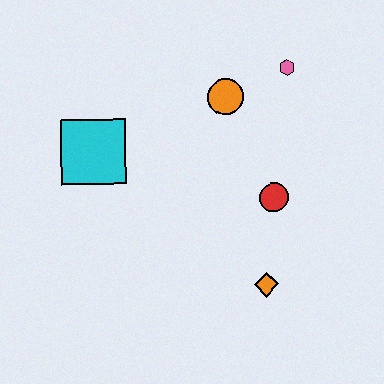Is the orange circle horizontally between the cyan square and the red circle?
Yes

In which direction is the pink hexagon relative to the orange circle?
The pink hexagon is to the right of the orange circle.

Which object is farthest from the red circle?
The cyan square is farthest from the red circle.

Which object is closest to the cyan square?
The orange circle is closest to the cyan square.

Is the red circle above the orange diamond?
Yes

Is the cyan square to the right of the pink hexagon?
No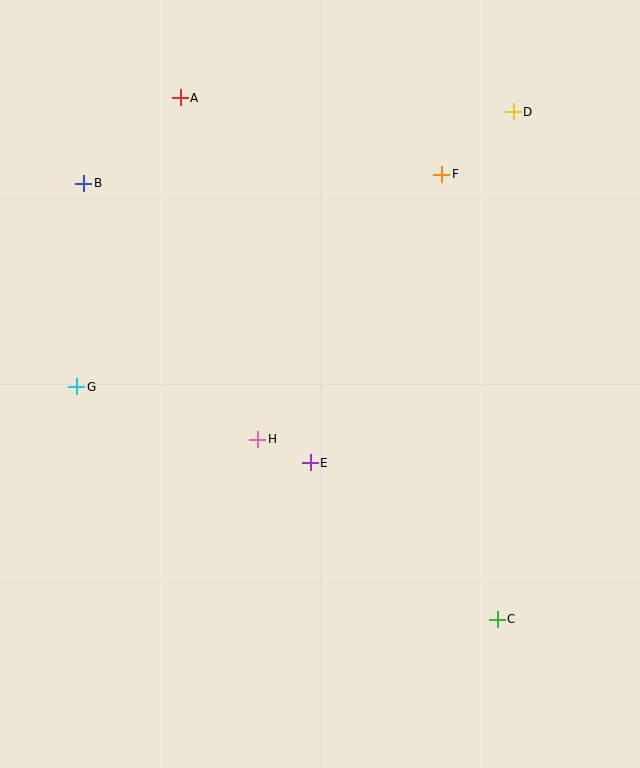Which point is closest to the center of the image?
Point E at (310, 463) is closest to the center.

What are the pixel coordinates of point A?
Point A is at (180, 98).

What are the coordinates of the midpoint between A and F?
The midpoint between A and F is at (311, 136).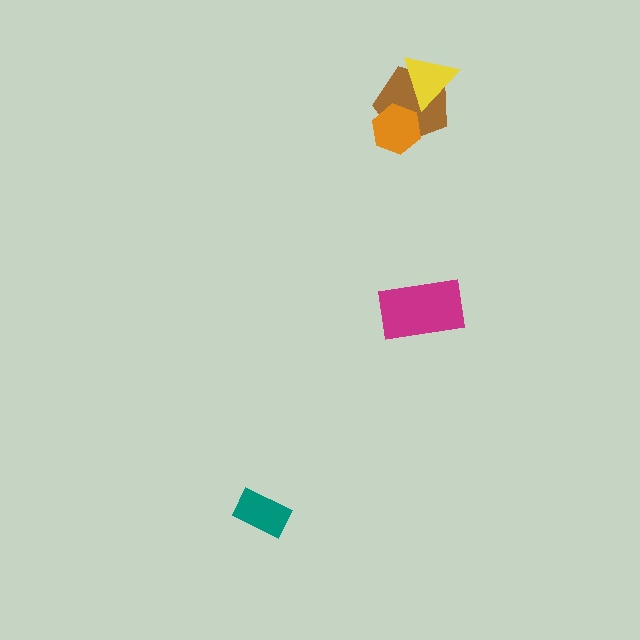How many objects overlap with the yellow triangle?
1 object overlaps with the yellow triangle.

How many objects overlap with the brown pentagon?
2 objects overlap with the brown pentagon.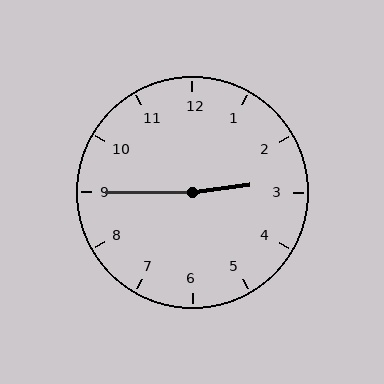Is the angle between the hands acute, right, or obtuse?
It is obtuse.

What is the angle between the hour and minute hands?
Approximately 172 degrees.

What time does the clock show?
2:45.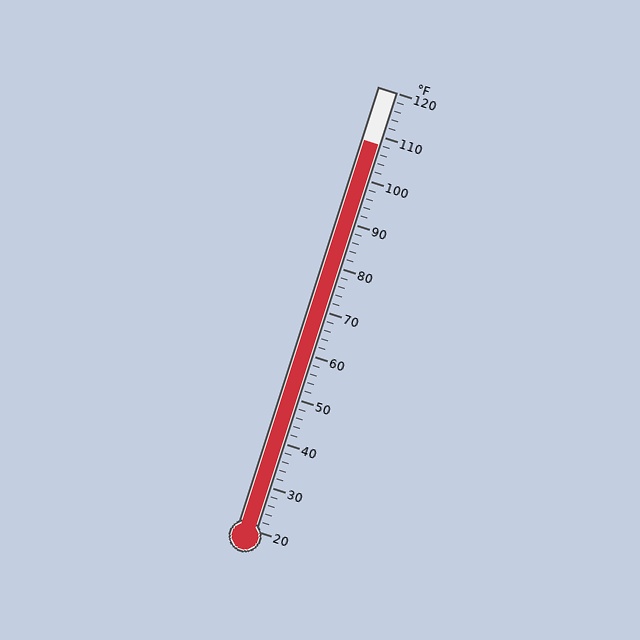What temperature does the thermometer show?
The thermometer shows approximately 108°F.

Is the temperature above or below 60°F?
The temperature is above 60°F.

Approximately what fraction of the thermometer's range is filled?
The thermometer is filled to approximately 90% of its range.